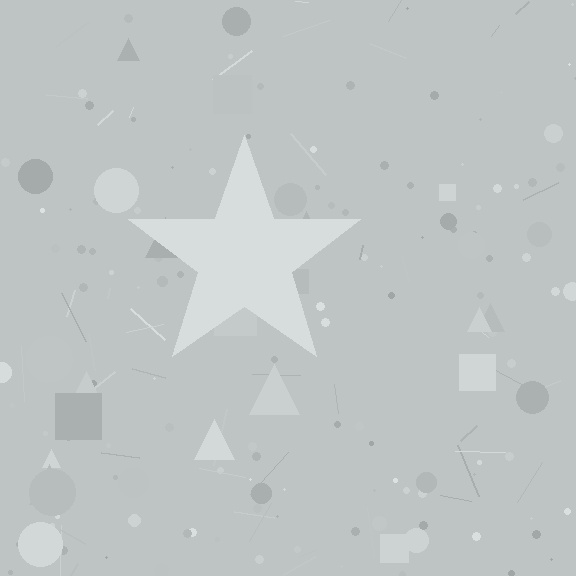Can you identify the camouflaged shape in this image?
The camouflaged shape is a star.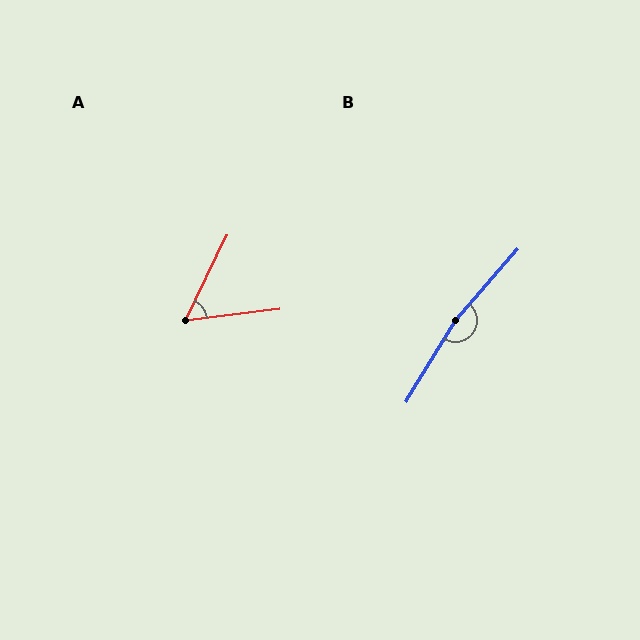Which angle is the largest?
B, at approximately 170 degrees.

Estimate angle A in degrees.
Approximately 57 degrees.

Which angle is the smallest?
A, at approximately 57 degrees.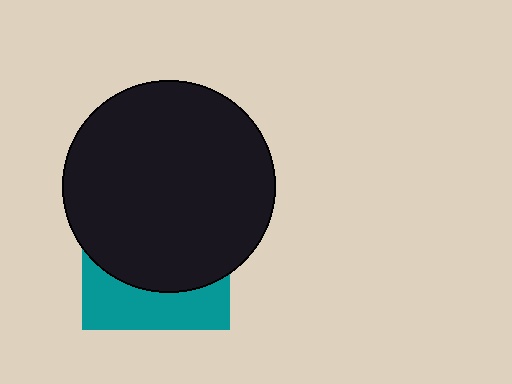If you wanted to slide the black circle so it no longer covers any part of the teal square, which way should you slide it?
Slide it up — that is the most direct way to separate the two shapes.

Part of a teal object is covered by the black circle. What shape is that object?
It is a square.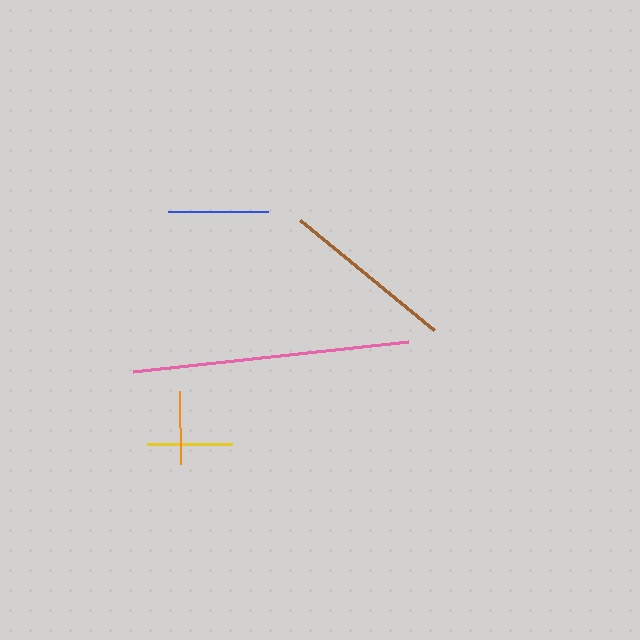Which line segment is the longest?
The pink line is the longest at approximately 277 pixels.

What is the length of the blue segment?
The blue segment is approximately 101 pixels long.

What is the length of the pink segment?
The pink segment is approximately 277 pixels long.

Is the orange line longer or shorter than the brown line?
The brown line is longer than the orange line.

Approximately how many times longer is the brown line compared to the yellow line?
The brown line is approximately 2.0 times the length of the yellow line.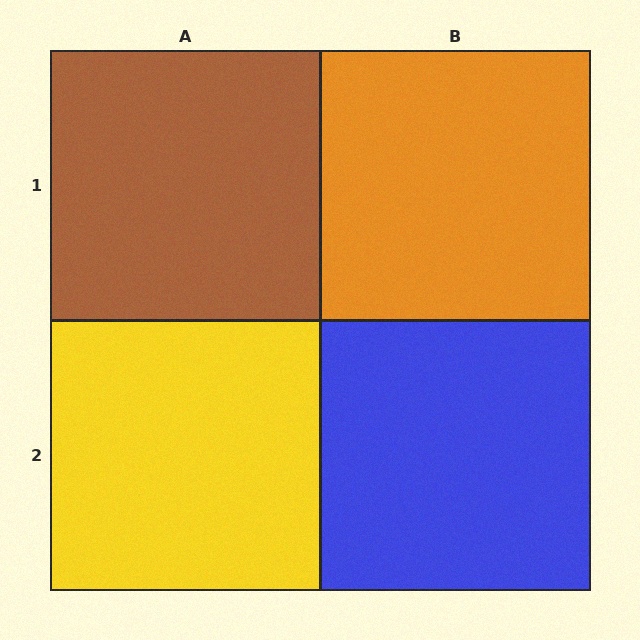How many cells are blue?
1 cell is blue.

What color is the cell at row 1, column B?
Orange.